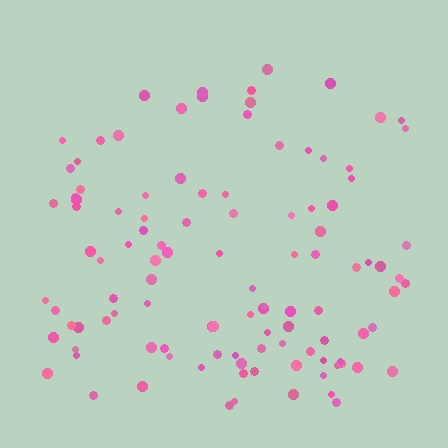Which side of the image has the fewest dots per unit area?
The top.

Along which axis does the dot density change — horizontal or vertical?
Vertical.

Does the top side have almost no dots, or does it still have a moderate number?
Still a moderate number, just noticeably fewer than the bottom.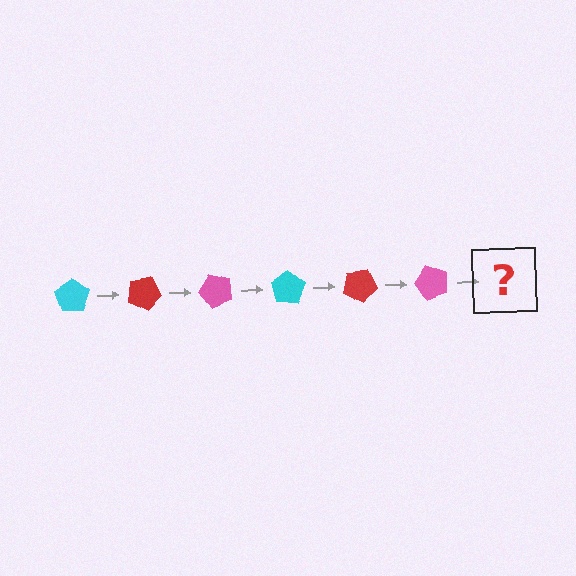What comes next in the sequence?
The next element should be a cyan pentagon, rotated 150 degrees from the start.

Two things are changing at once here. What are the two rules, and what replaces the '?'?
The two rules are that it rotates 25 degrees each step and the color cycles through cyan, red, and pink. The '?' should be a cyan pentagon, rotated 150 degrees from the start.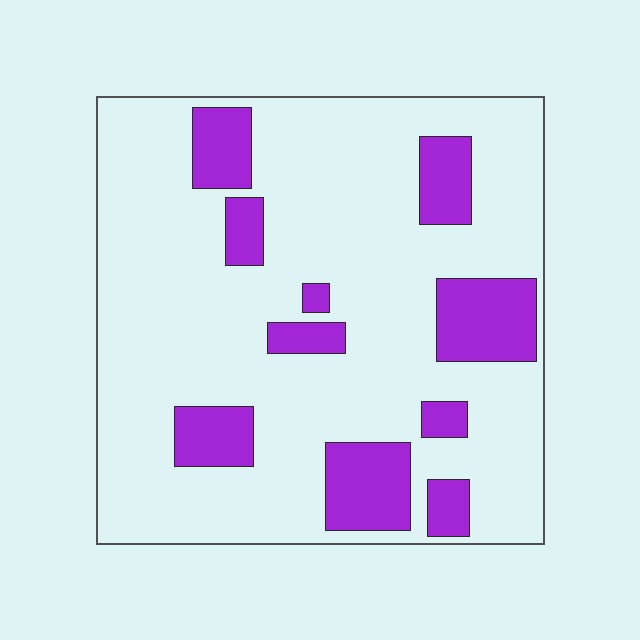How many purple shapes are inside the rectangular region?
10.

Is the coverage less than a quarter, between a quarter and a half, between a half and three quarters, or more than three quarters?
Less than a quarter.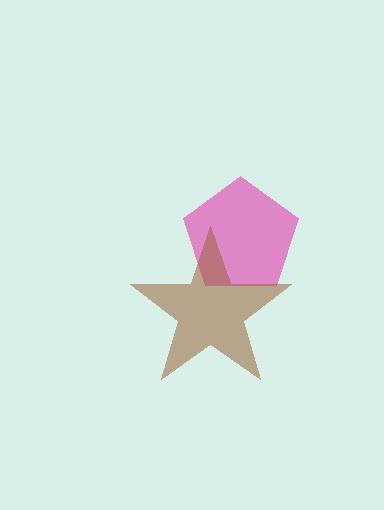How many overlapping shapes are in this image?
There are 2 overlapping shapes in the image.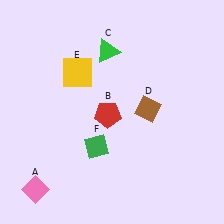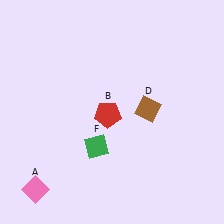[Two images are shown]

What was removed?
The green triangle (C), the yellow square (E) were removed in Image 2.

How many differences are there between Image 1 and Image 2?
There are 2 differences between the two images.